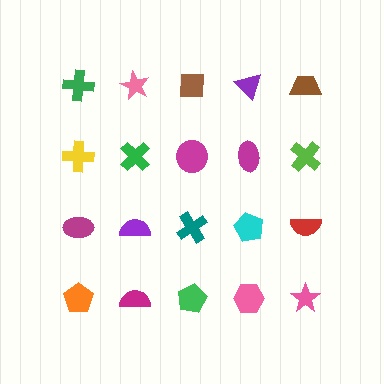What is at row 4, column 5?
A pink star.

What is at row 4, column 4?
A pink hexagon.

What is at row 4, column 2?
A magenta semicircle.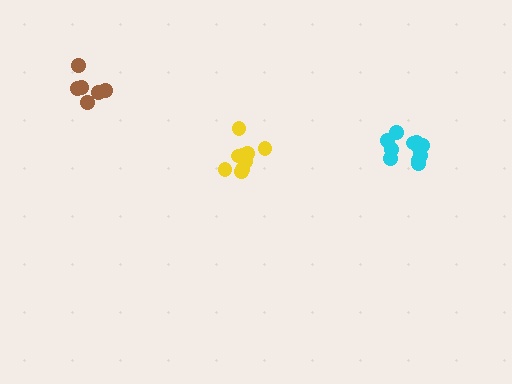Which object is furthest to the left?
The brown cluster is leftmost.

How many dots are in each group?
Group 1: 11 dots, Group 2: 10 dots, Group 3: 6 dots (27 total).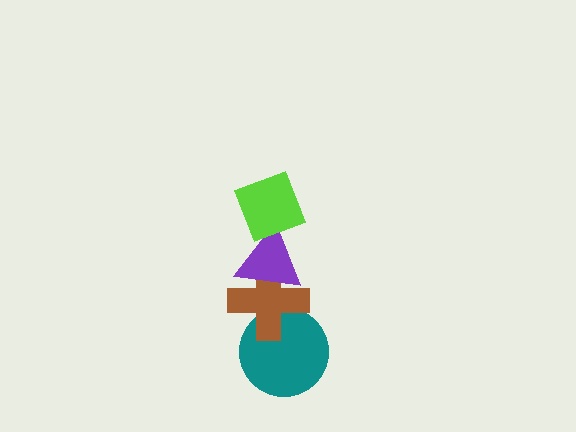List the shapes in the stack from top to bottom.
From top to bottom: the lime diamond, the purple triangle, the brown cross, the teal circle.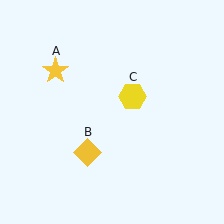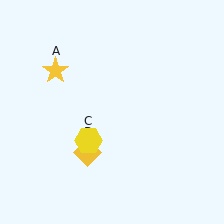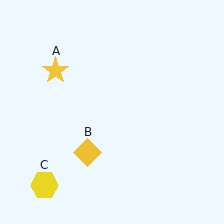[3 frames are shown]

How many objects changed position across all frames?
1 object changed position: yellow hexagon (object C).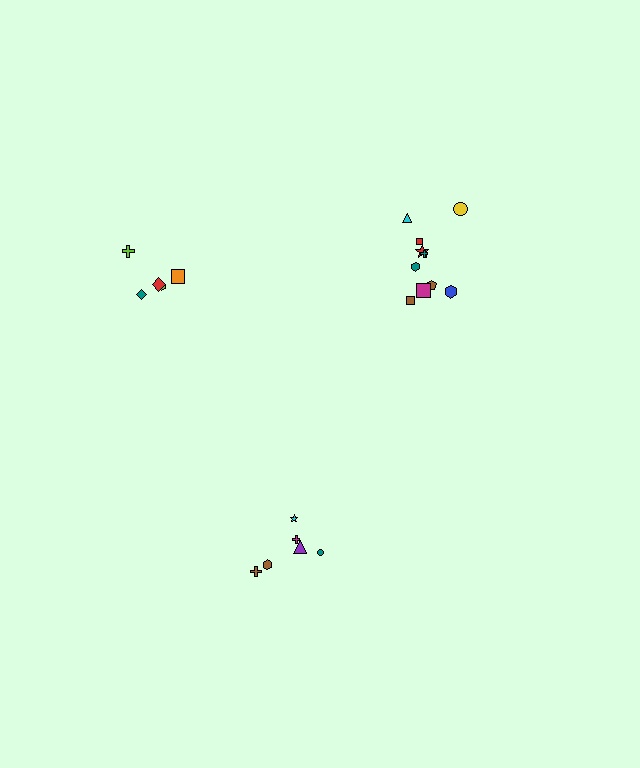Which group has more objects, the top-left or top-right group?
The top-right group.